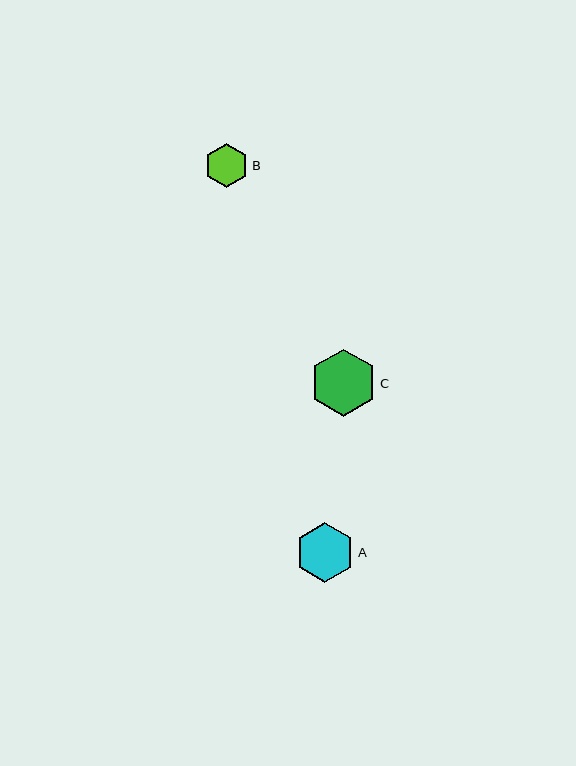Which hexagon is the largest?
Hexagon C is the largest with a size of approximately 67 pixels.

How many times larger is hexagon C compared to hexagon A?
Hexagon C is approximately 1.1 times the size of hexagon A.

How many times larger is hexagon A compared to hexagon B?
Hexagon A is approximately 1.4 times the size of hexagon B.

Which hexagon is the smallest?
Hexagon B is the smallest with a size of approximately 44 pixels.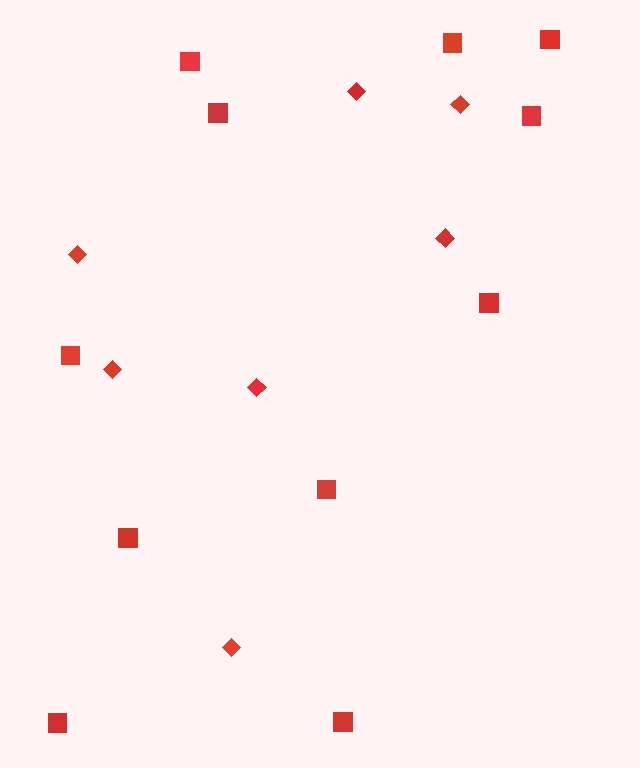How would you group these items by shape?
There are 2 groups: one group of squares (11) and one group of diamonds (7).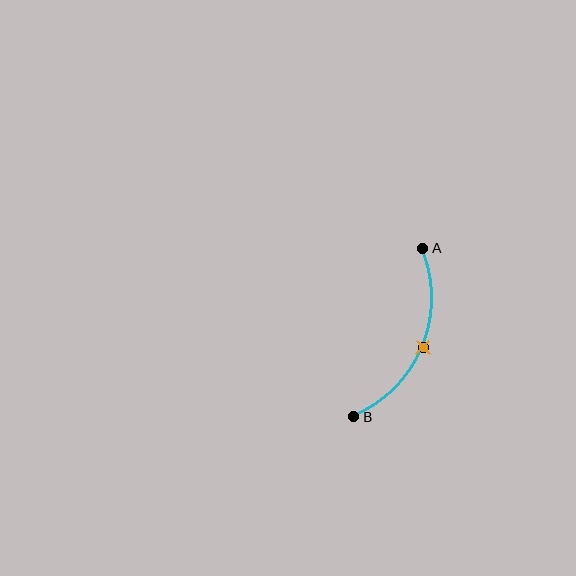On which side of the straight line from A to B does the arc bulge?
The arc bulges to the right of the straight line connecting A and B.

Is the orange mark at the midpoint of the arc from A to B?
Yes. The orange mark lies on the arc at equal arc-length from both A and B — it is the arc midpoint.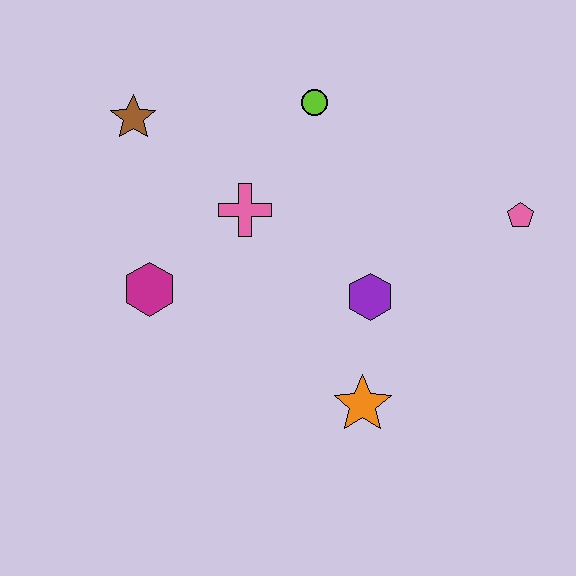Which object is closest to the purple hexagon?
The orange star is closest to the purple hexagon.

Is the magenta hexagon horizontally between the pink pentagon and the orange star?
No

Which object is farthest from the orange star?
The brown star is farthest from the orange star.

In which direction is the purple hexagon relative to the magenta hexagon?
The purple hexagon is to the right of the magenta hexagon.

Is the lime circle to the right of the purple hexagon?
No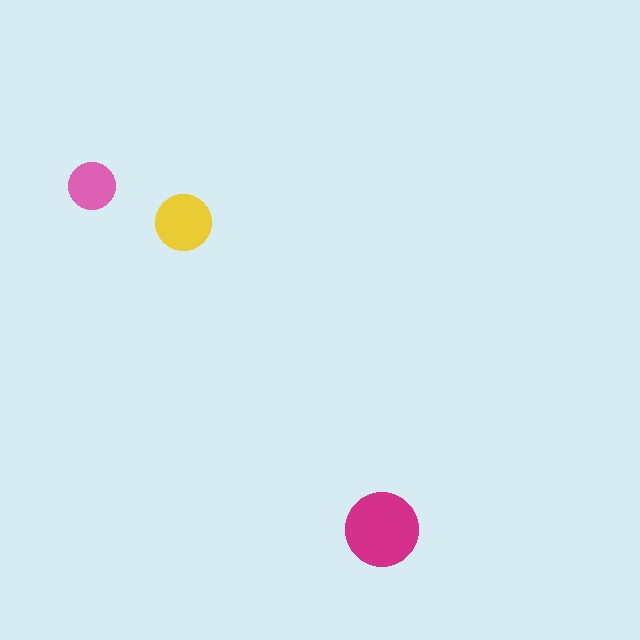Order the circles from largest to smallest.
the magenta one, the yellow one, the pink one.